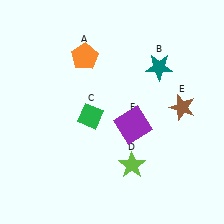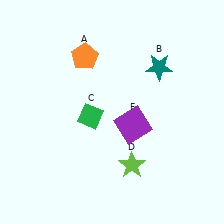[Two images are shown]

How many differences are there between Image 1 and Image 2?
There is 1 difference between the two images.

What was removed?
The brown star (E) was removed in Image 2.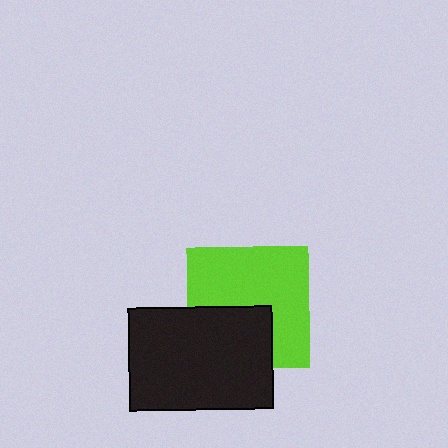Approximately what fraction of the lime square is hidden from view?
Roughly 37% of the lime square is hidden behind the black rectangle.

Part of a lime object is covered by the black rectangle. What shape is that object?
It is a square.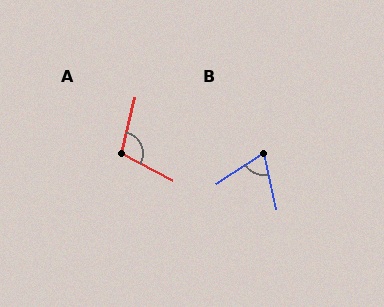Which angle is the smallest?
B, at approximately 69 degrees.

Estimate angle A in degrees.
Approximately 104 degrees.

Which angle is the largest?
A, at approximately 104 degrees.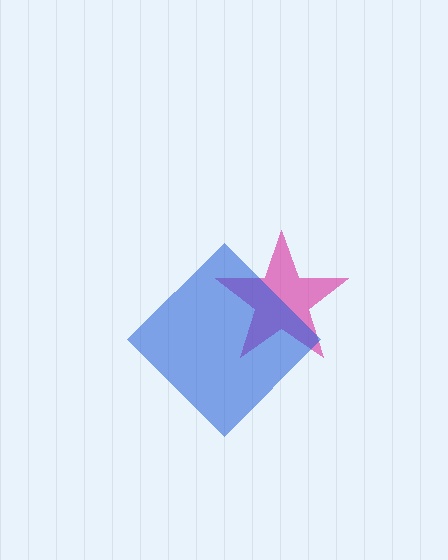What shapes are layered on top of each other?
The layered shapes are: a magenta star, a blue diamond.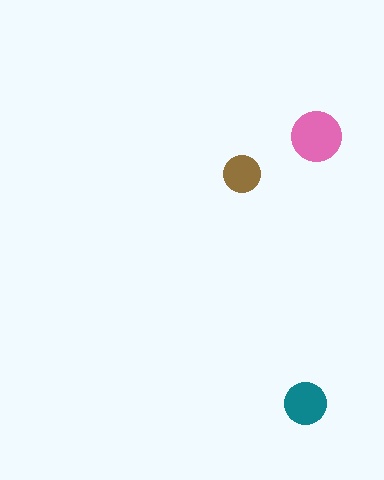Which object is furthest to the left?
The brown circle is leftmost.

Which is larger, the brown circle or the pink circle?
The pink one.